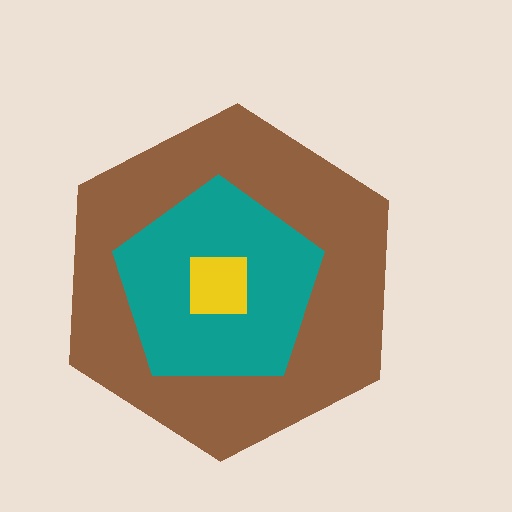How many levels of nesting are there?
3.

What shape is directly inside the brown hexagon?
The teal pentagon.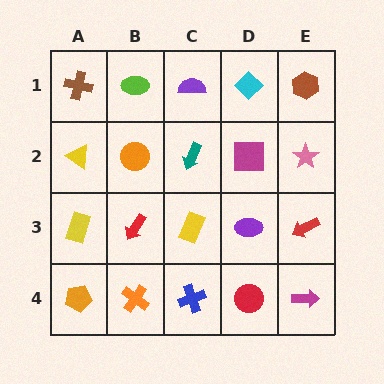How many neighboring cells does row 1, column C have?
3.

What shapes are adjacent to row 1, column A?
A yellow triangle (row 2, column A), a lime ellipse (row 1, column B).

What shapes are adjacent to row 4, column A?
A yellow rectangle (row 3, column A), an orange cross (row 4, column B).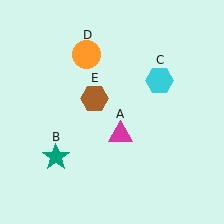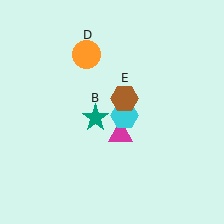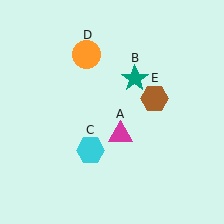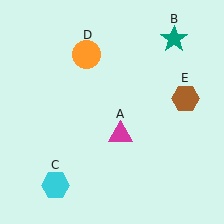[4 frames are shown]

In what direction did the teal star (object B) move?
The teal star (object B) moved up and to the right.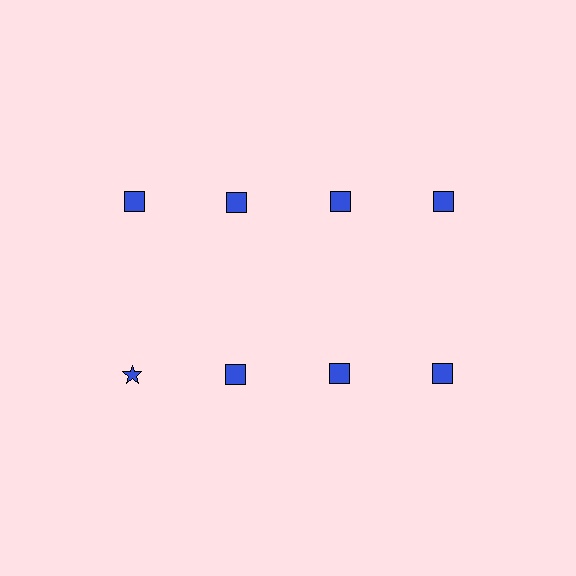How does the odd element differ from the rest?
It has a different shape: star instead of square.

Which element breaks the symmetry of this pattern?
The blue star in the second row, leftmost column breaks the symmetry. All other shapes are blue squares.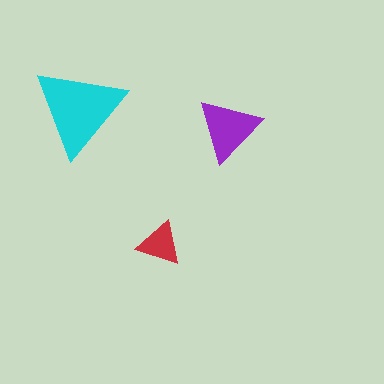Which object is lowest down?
The red triangle is bottommost.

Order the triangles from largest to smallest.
the cyan one, the purple one, the red one.